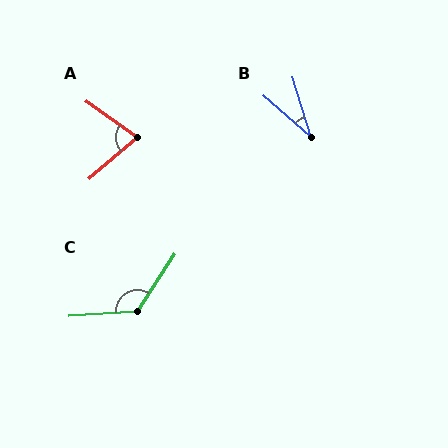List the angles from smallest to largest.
B (32°), A (76°), C (127°).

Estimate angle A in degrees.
Approximately 76 degrees.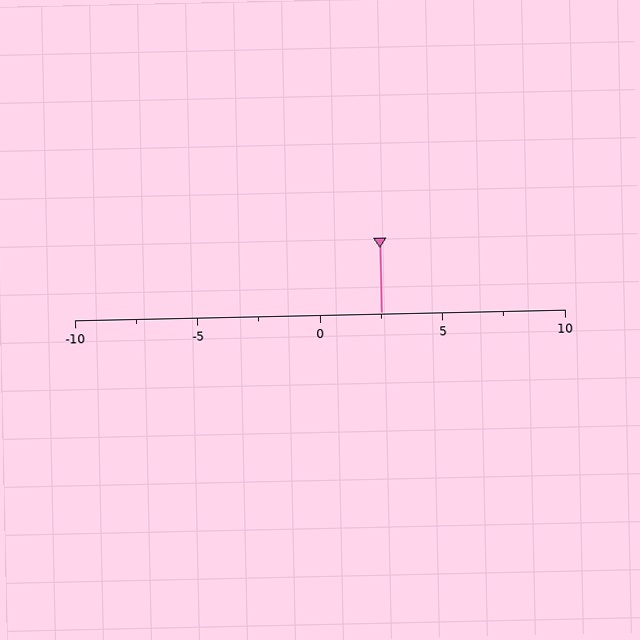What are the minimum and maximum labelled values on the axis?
The axis runs from -10 to 10.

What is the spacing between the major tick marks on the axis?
The major ticks are spaced 5 apart.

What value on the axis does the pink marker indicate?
The marker indicates approximately 2.5.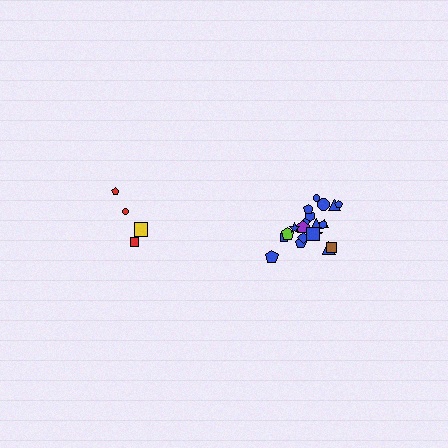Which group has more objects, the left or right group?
The right group.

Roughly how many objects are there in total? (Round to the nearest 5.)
Roughly 25 objects in total.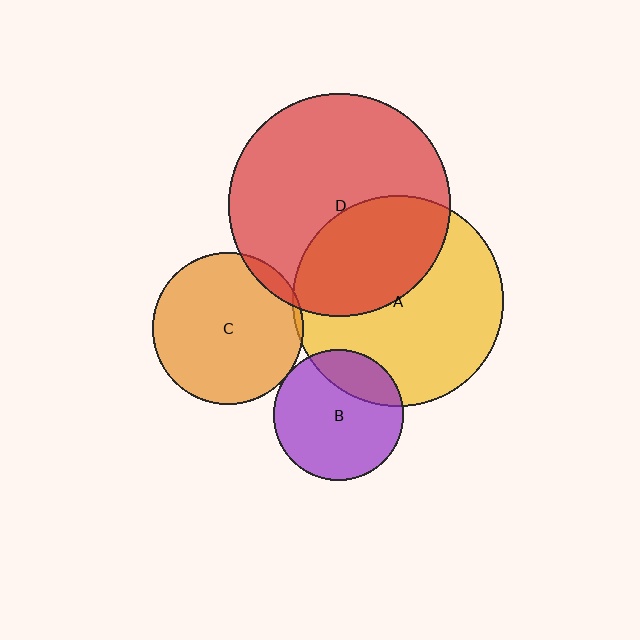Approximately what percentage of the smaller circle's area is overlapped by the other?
Approximately 40%.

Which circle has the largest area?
Circle D (red).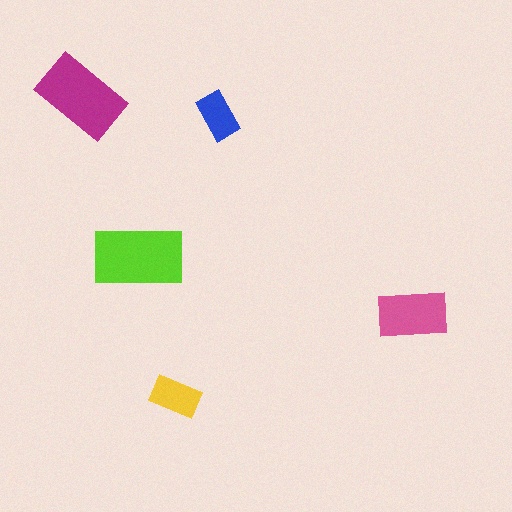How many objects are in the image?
There are 5 objects in the image.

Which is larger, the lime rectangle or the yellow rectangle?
The lime one.